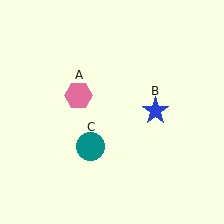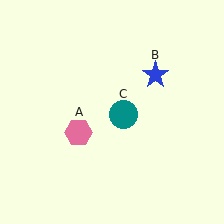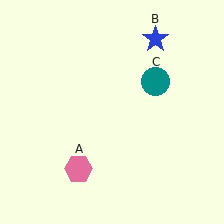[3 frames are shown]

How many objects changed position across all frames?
3 objects changed position: pink hexagon (object A), blue star (object B), teal circle (object C).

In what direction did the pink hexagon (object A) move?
The pink hexagon (object A) moved down.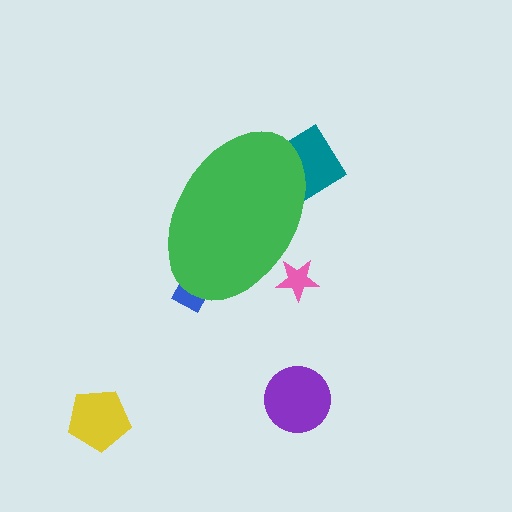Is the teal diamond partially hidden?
Yes, the teal diamond is partially hidden behind the green ellipse.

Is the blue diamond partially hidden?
Yes, the blue diamond is partially hidden behind the green ellipse.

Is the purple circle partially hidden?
No, the purple circle is fully visible.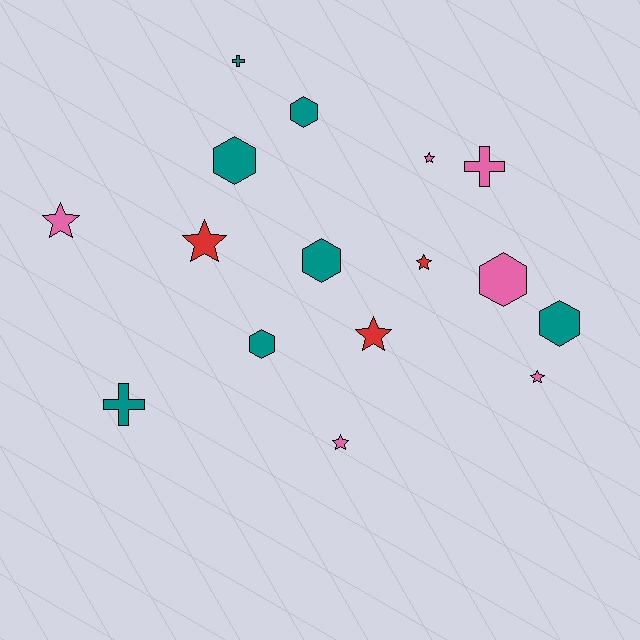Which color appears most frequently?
Teal, with 7 objects.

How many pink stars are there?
There are 4 pink stars.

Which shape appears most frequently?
Star, with 7 objects.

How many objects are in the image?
There are 16 objects.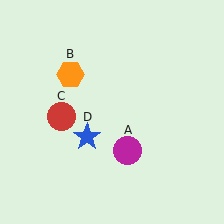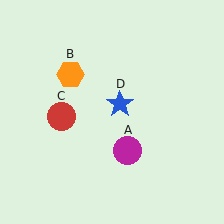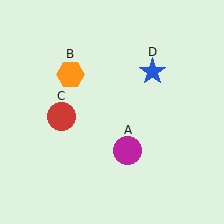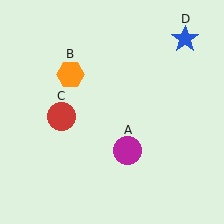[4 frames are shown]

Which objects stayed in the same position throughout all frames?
Magenta circle (object A) and orange hexagon (object B) and red circle (object C) remained stationary.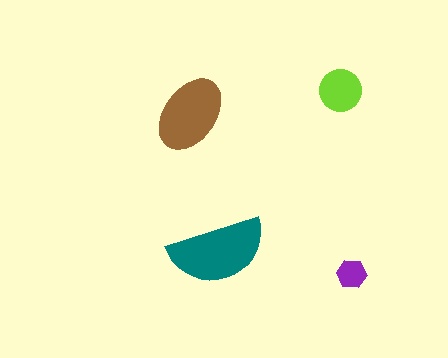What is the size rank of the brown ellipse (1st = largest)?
2nd.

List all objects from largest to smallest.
The teal semicircle, the brown ellipse, the lime circle, the purple hexagon.